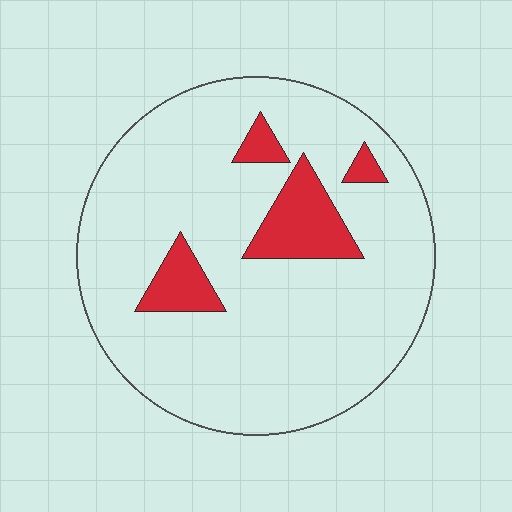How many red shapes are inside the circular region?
4.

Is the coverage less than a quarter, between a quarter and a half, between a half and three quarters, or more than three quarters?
Less than a quarter.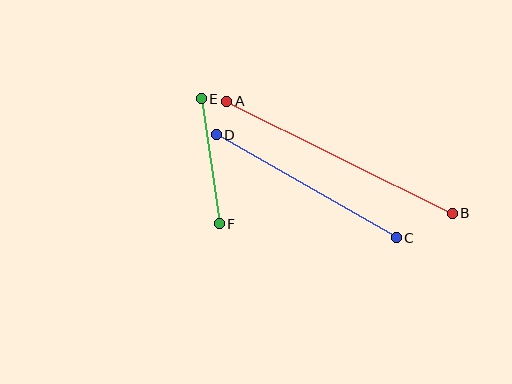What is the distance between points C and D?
The distance is approximately 208 pixels.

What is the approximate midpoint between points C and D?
The midpoint is at approximately (306, 186) pixels.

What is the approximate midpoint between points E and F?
The midpoint is at approximately (210, 161) pixels.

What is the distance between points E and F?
The distance is approximately 127 pixels.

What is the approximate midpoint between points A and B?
The midpoint is at approximately (340, 157) pixels.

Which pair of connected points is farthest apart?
Points A and B are farthest apart.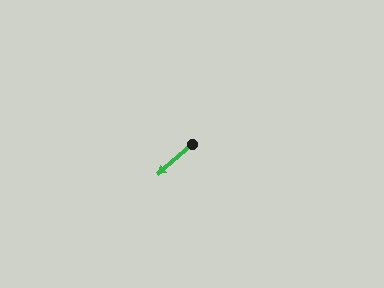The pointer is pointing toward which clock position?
Roughly 8 o'clock.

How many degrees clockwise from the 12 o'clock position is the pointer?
Approximately 229 degrees.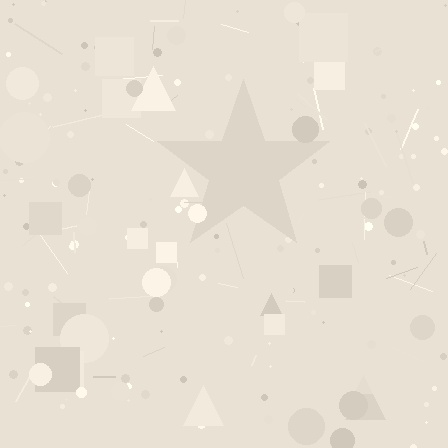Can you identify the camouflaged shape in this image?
The camouflaged shape is a star.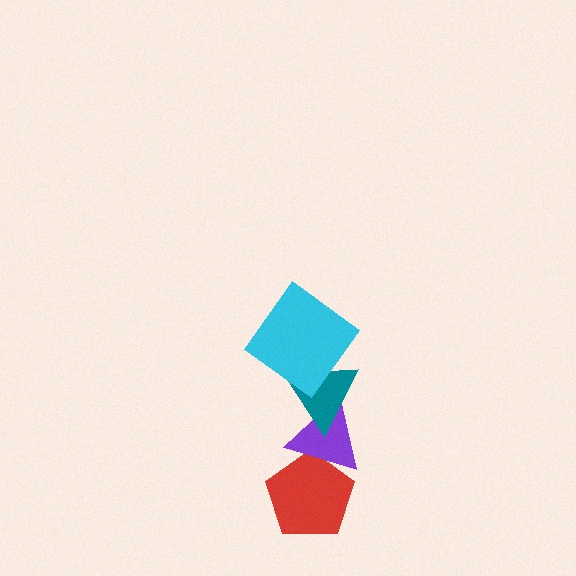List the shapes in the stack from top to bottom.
From top to bottom: the cyan diamond, the teal triangle, the purple triangle, the red pentagon.